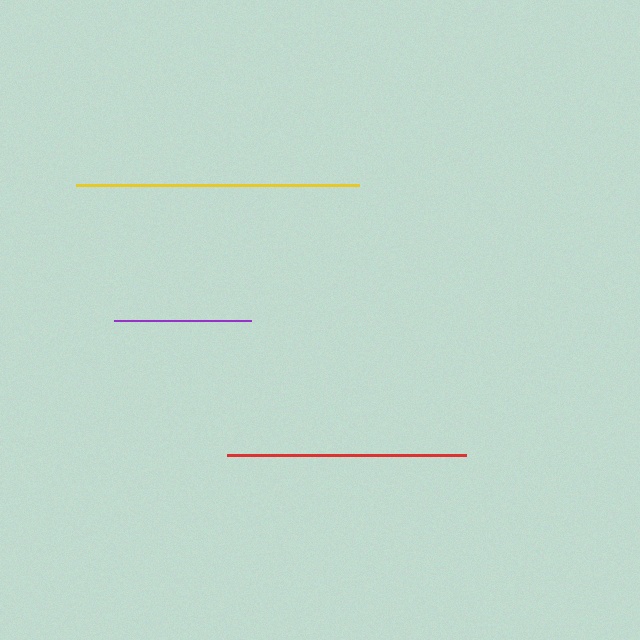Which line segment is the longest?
The yellow line is the longest at approximately 284 pixels.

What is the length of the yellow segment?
The yellow segment is approximately 284 pixels long.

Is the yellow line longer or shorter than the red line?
The yellow line is longer than the red line.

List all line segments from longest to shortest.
From longest to shortest: yellow, red, purple.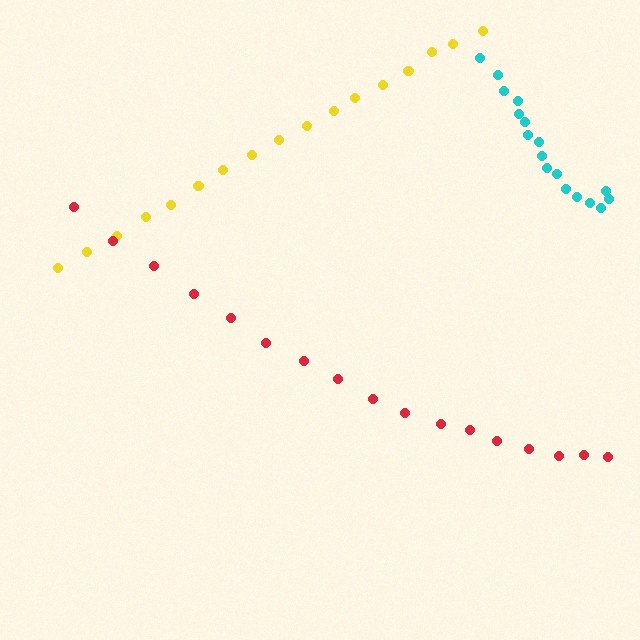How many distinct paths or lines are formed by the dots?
There are 3 distinct paths.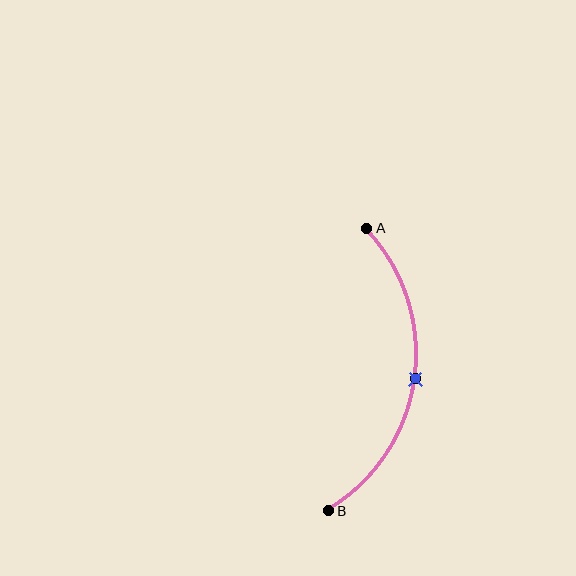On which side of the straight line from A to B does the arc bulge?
The arc bulges to the right of the straight line connecting A and B.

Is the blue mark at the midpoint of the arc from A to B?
Yes. The blue mark lies on the arc at equal arc-length from both A and B — it is the arc midpoint.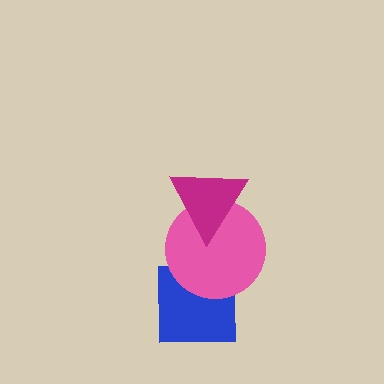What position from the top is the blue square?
The blue square is 3rd from the top.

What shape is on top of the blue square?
The pink circle is on top of the blue square.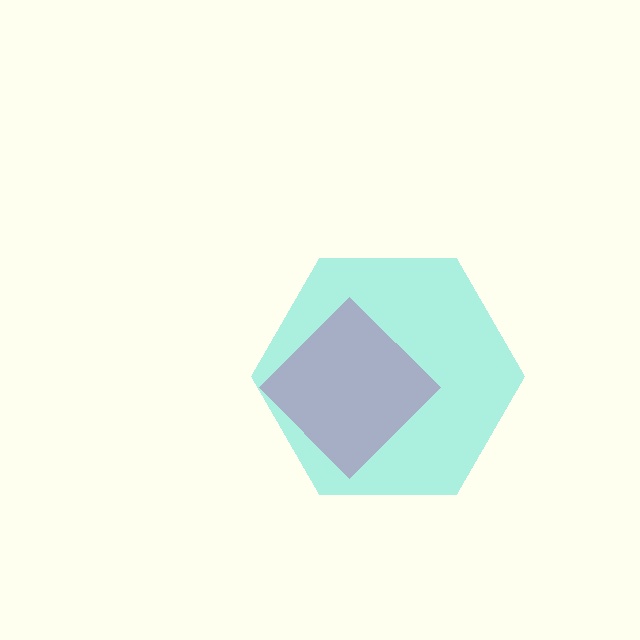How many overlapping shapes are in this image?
There are 2 overlapping shapes in the image.